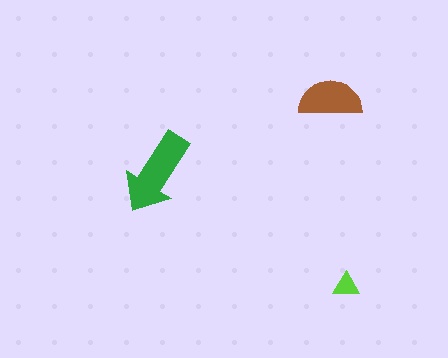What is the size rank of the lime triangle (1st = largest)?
3rd.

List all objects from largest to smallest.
The green arrow, the brown semicircle, the lime triangle.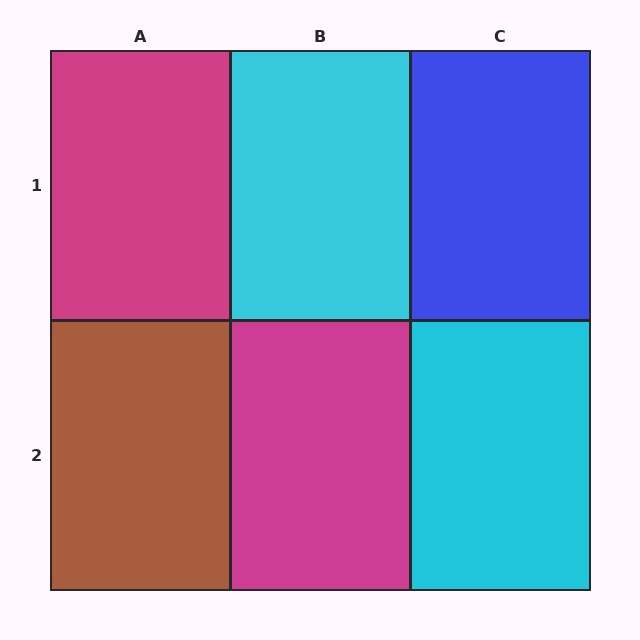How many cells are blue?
1 cell is blue.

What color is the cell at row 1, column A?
Magenta.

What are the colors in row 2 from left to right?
Brown, magenta, cyan.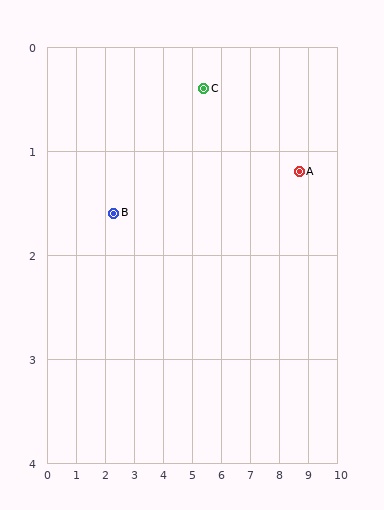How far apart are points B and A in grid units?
Points B and A are about 6.4 grid units apart.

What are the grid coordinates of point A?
Point A is at approximately (8.7, 1.2).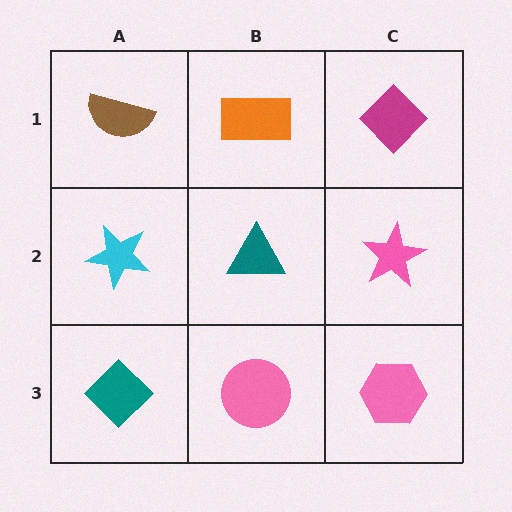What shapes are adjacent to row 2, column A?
A brown semicircle (row 1, column A), a teal diamond (row 3, column A), a teal triangle (row 2, column B).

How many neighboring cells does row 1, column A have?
2.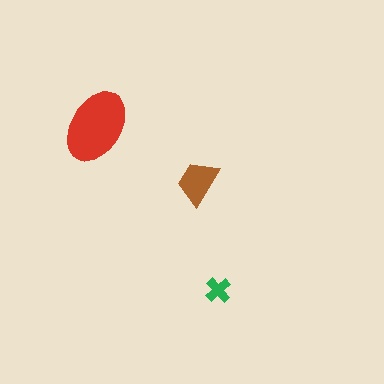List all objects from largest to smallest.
The red ellipse, the brown trapezoid, the green cross.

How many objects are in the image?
There are 3 objects in the image.